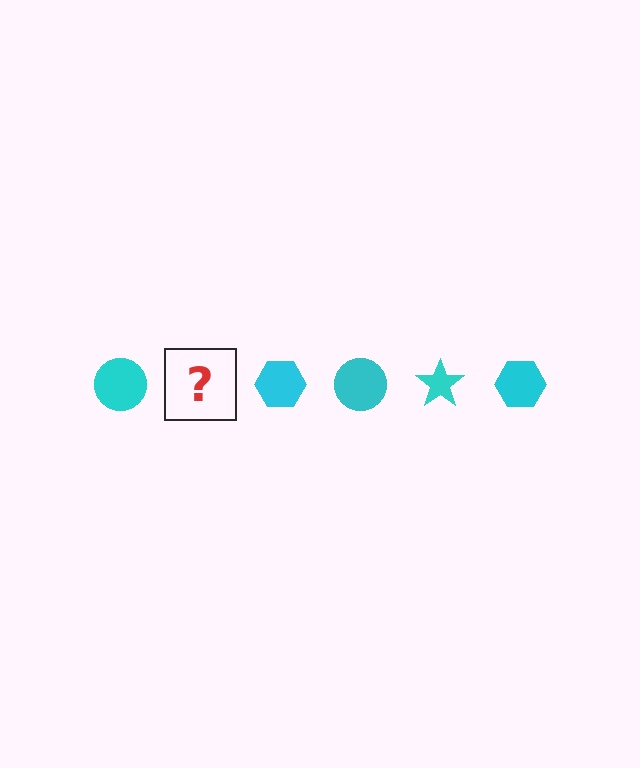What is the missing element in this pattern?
The missing element is a cyan star.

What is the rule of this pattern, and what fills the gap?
The rule is that the pattern cycles through circle, star, hexagon shapes in cyan. The gap should be filled with a cyan star.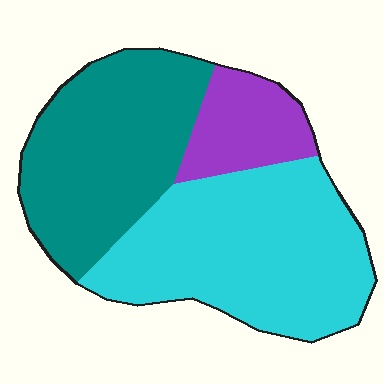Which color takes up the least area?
Purple, at roughly 15%.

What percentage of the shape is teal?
Teal takes up about three eighths (3/8) of the shape.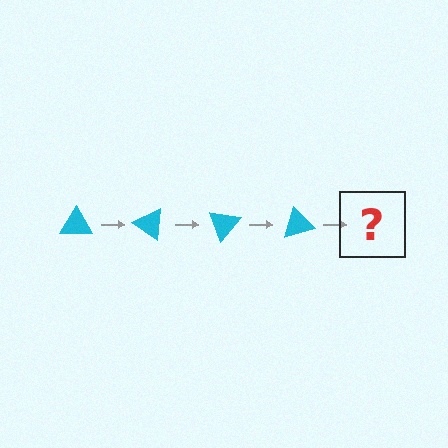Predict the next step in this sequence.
The next step is a cyan triangle rotated 140 degrees.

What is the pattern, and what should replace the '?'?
The pattern is that the triangle rotates 35 degrees each step. The '?' should be a cyan triangle rotated 140 degrees.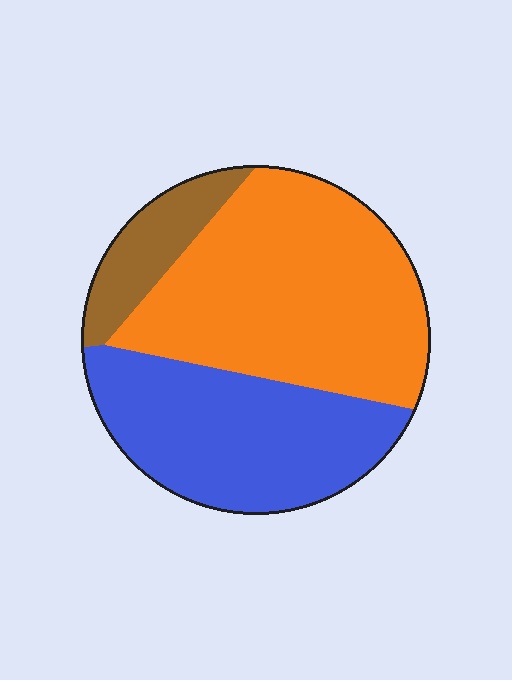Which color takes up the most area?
Orange, at roughly 50%.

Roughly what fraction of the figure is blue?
Blue takes up between a quarter and a half of the figure.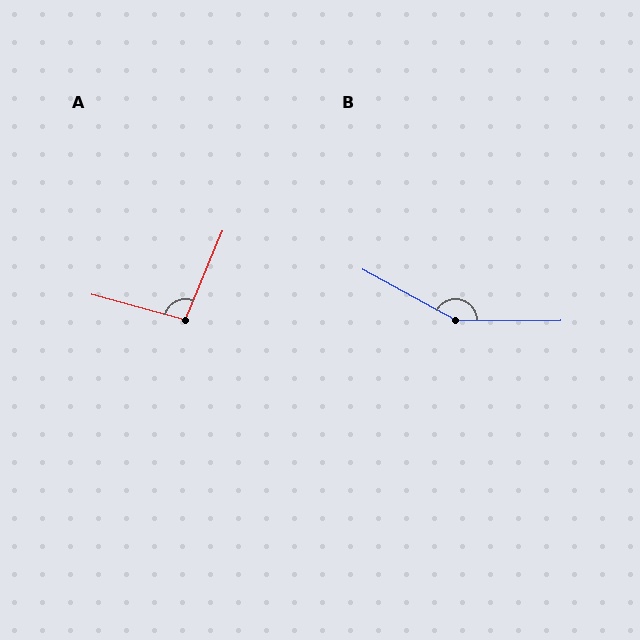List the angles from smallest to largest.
A (97°), B (151°).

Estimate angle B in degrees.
Approximately 151 degrees.